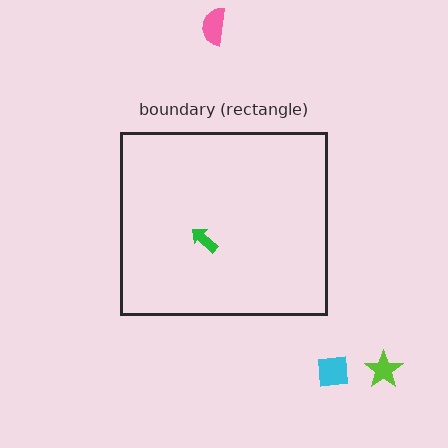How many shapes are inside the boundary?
1 inside, 3 outside.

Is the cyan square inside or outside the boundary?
Outside.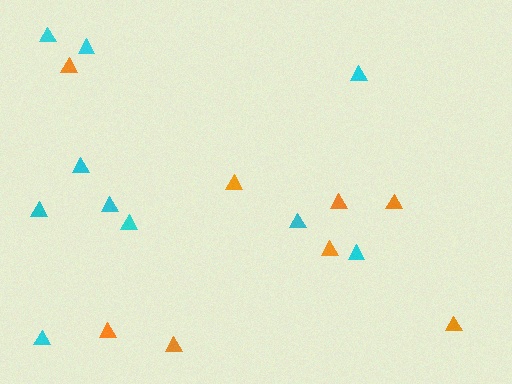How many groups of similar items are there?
There are 2 groups: one group of orange triangles (8) and one group of cyan triangles (10).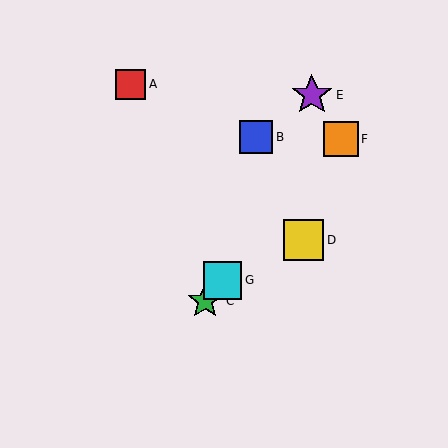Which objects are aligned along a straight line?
Objects C, F, G are aligned along a straight line.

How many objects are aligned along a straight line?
3 objects (C, F, G) are aligned along a straight line.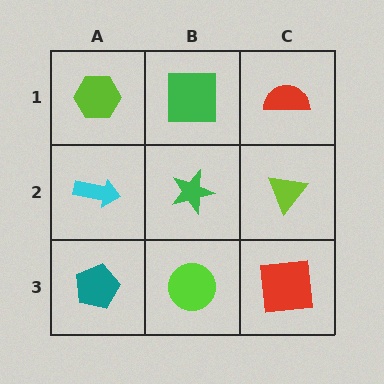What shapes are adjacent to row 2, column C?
A red semicircle (row 1, column C), a red square (row 3, column C), a green star (row 2, column B).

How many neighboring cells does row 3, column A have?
2.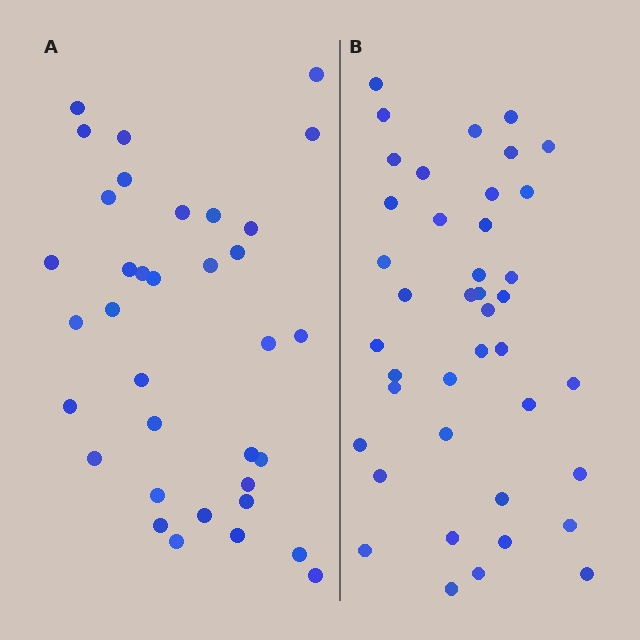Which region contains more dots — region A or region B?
Region B (the right region) has more dots.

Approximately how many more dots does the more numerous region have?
Region B has about 6 more dots than region A.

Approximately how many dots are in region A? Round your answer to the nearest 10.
About 40 dots. (The exact count is 35, which rounds to 40.)